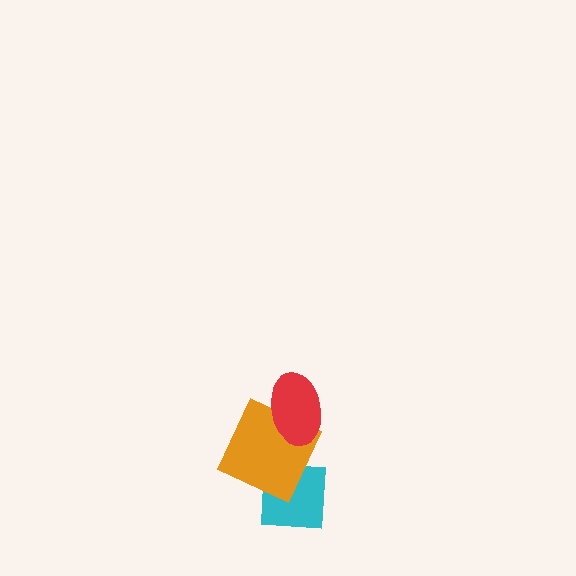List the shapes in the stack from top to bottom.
From top to bottom: the red ellipse, the orange square, the cyan square.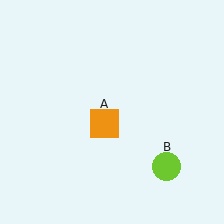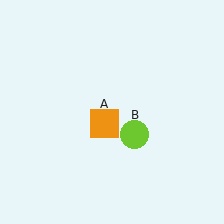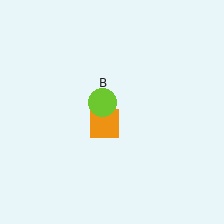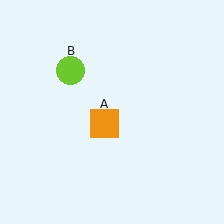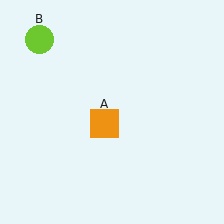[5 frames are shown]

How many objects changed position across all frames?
1 object changed position: lime circle (object B).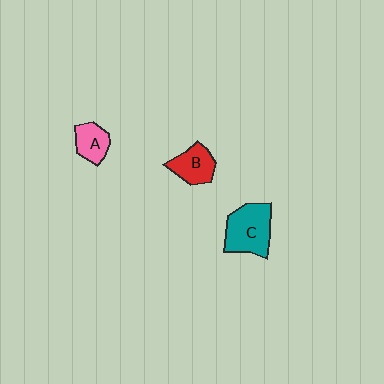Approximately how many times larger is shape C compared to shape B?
Approximately 1.5 times.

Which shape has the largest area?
Shape C (teal).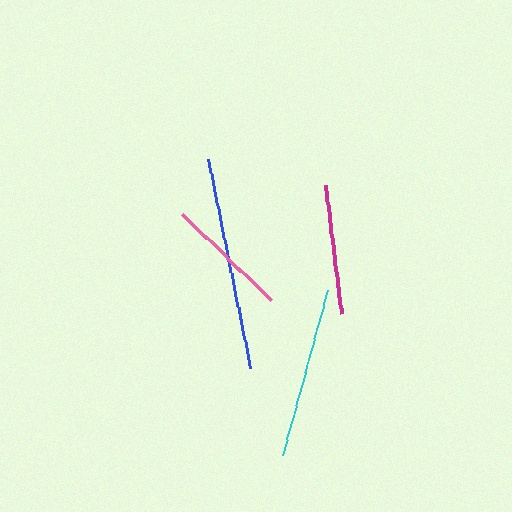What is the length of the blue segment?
The blue segment is approximately 213 pixels long.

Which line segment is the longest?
The blue line is the longest at approximately 213 pixels.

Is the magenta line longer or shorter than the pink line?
The magenta line is longer than the pink line.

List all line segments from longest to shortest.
From longest to shortest: blue, cyan, magenta, pink.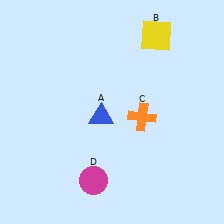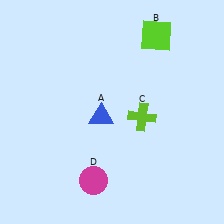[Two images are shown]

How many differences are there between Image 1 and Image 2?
There are 2 differences between the two images.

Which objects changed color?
B changed from yellow to lime. C changed from orange to lime.